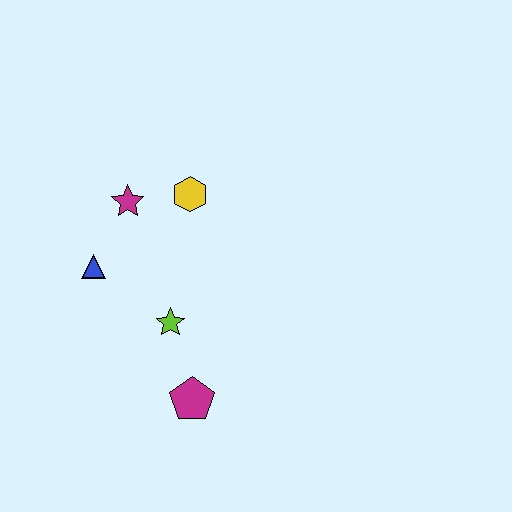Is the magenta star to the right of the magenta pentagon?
No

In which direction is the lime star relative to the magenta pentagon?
The lime star is above the magenta pentagon.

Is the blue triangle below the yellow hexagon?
Yes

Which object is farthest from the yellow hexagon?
The magenta pentagon is farthest from the yellow hexagon.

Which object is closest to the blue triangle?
The magenta star is closest to the blue triangle.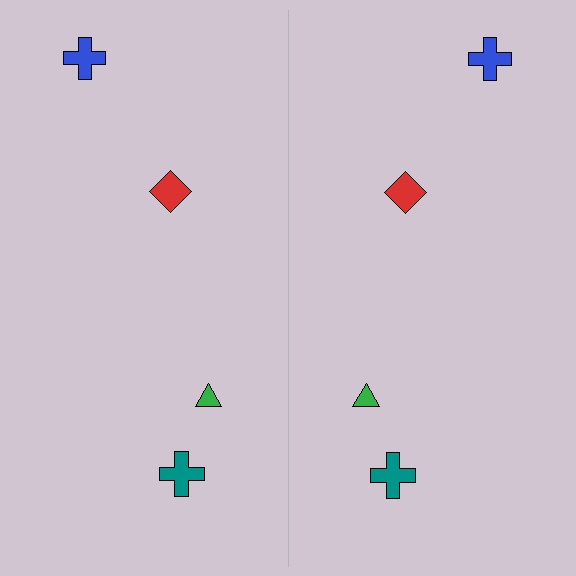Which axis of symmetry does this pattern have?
The pattern has a vertical axis of symmetry running through the center of the image.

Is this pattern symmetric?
Yes, this pattern has bilateral (reflection) symmetry.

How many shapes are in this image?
There are 8 shapes in this image.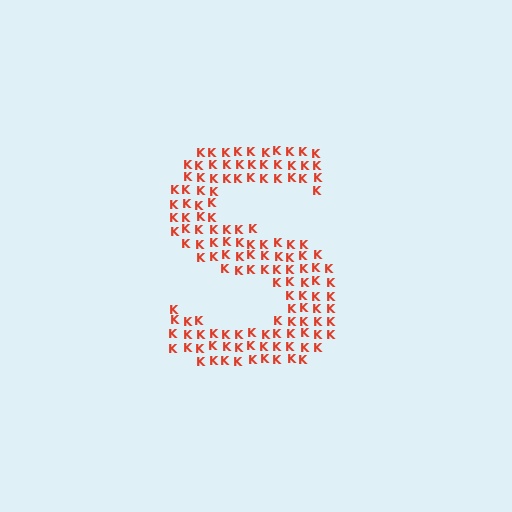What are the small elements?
The small elements are letter K's.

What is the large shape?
The large shape is the letter S.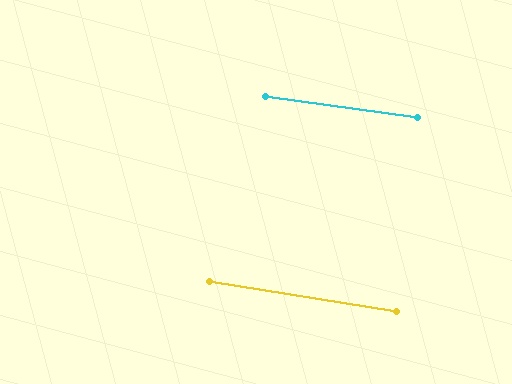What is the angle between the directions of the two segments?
Approximately 1 degree.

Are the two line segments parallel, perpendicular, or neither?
Parallel — their directions differ by only 1.1°.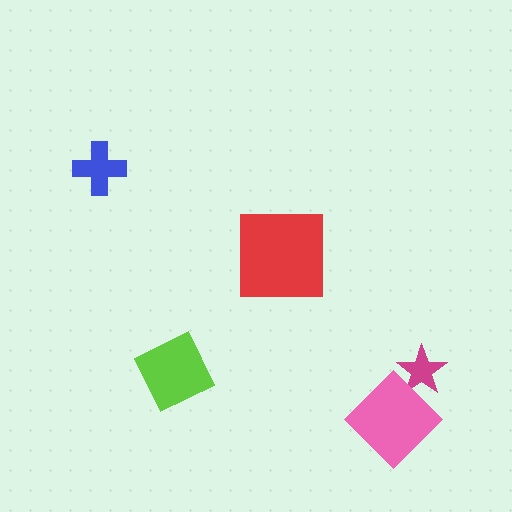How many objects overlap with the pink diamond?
1 object overlaps with the pink diamond.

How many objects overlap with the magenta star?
1 object overlaps with the magenta star.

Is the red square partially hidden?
No, no other shape covers it.